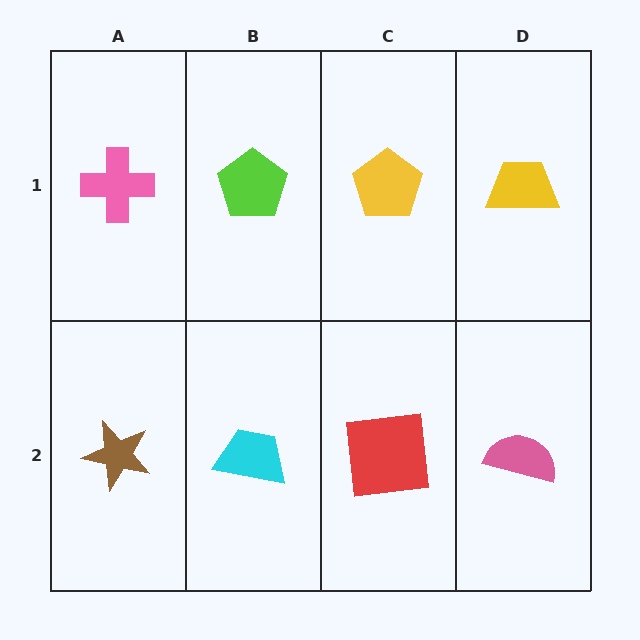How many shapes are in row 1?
4 shapes.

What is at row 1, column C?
A yellow pentagon.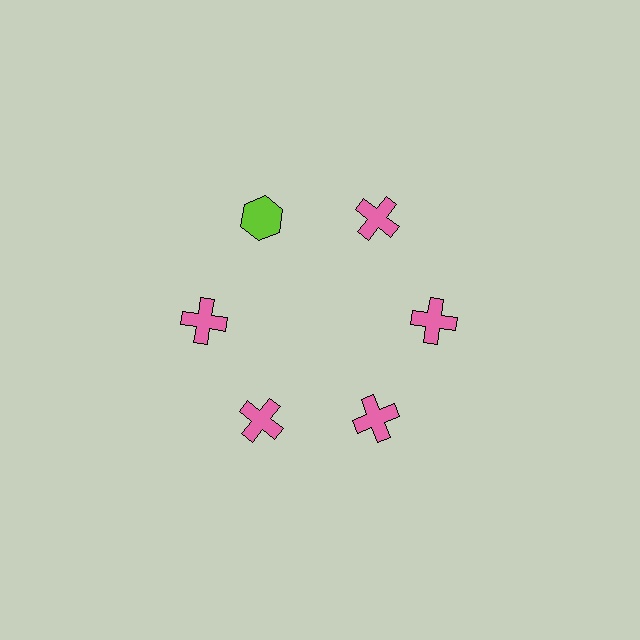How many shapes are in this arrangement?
There are 6 shapes arranged in a ring pattern.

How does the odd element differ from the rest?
It differs in both color (lime instead of pink) and shape (hexagon instead of cross).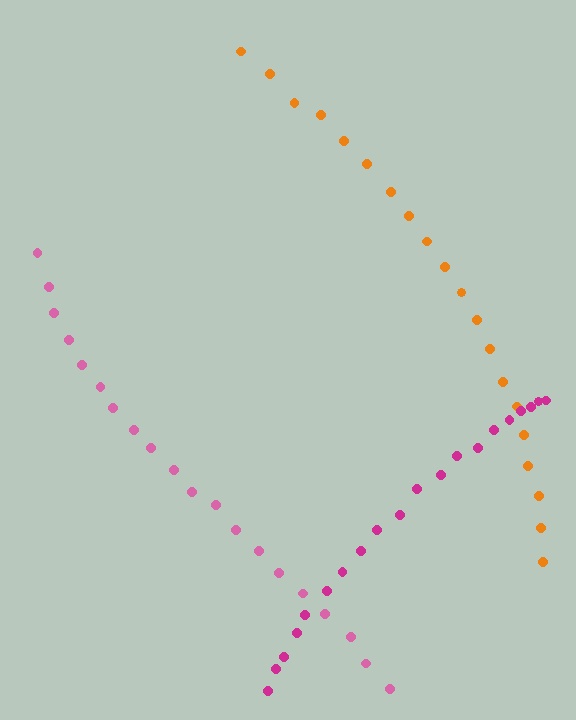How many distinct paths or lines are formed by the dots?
There are 3 distinct paths.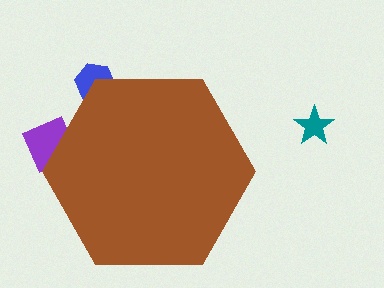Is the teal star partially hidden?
No, the teal star is fully visible.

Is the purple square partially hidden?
Yes, the purple square is partially hidden behind the brown hexagon.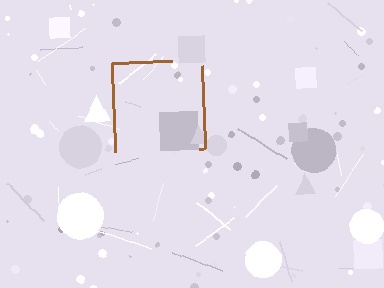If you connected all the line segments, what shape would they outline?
They would outline a square.